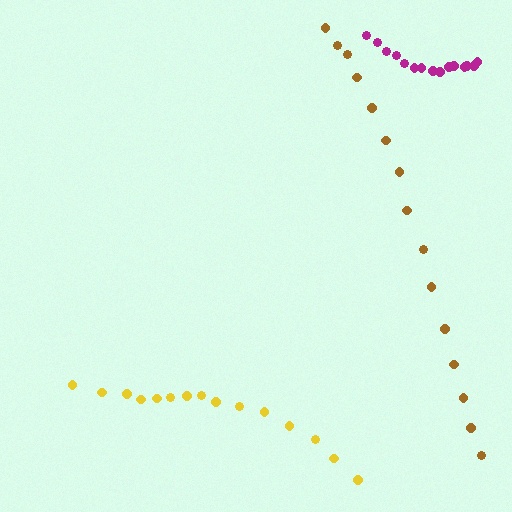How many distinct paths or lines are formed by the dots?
There are 3 distinct paths.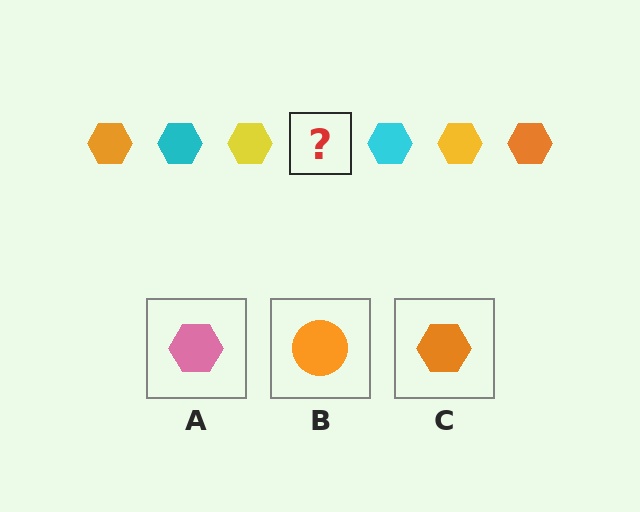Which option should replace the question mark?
Option C.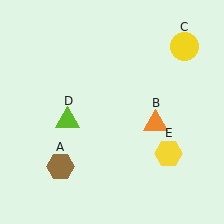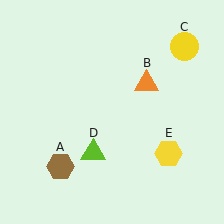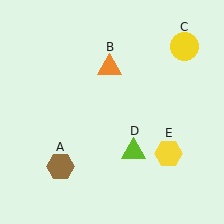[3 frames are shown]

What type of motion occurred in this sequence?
The orange triangle (object B), lime triangle (object D) rotated counterclockwise around the center of the scene.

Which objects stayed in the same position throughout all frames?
Brown hexagon (object A) and yellow circle (object C) and yellow hexagon (object E) remained stationary.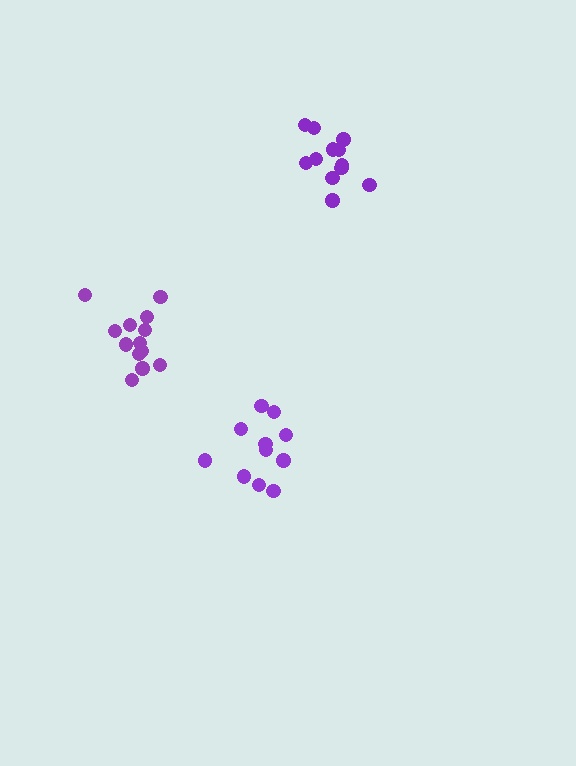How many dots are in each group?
Group 1: 13 dots, Group 2: 12 dots, Group 3: 11 dots (36 total).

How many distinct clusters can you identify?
There are 3 distinct clusters.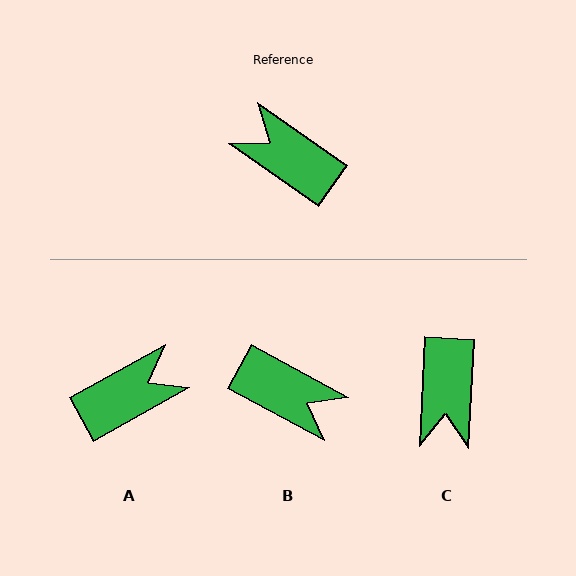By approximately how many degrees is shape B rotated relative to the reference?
Approximately 174 degrees clockwise.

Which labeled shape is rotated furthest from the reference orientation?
B, about 174 degrees away.